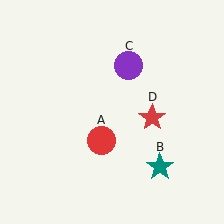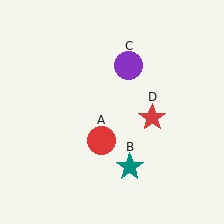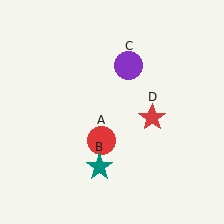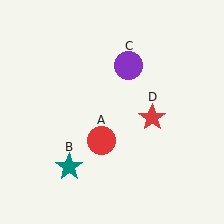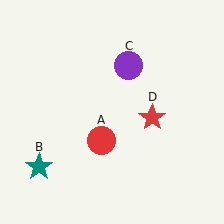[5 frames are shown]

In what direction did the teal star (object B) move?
The teal star (object B) moved left.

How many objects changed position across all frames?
1 object changed position: teal star (object B).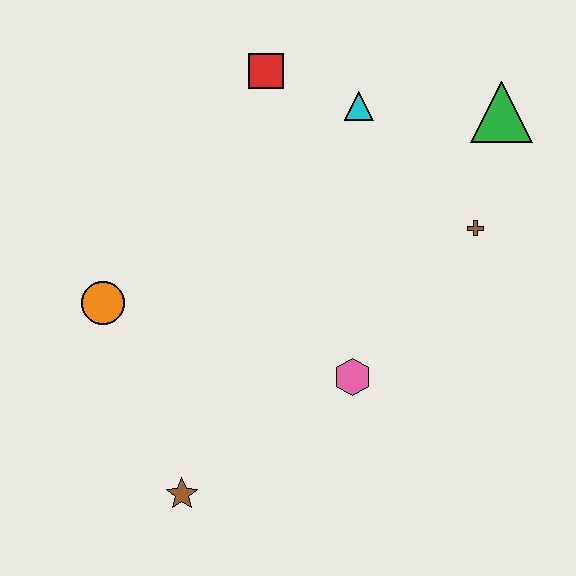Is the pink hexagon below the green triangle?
Yes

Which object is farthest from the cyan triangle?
The brown star is farthest from the cyan triangle.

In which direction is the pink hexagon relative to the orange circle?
The pink hexagon is to the right of the orange circle.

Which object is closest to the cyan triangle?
The red square is closest to the cyan triangle.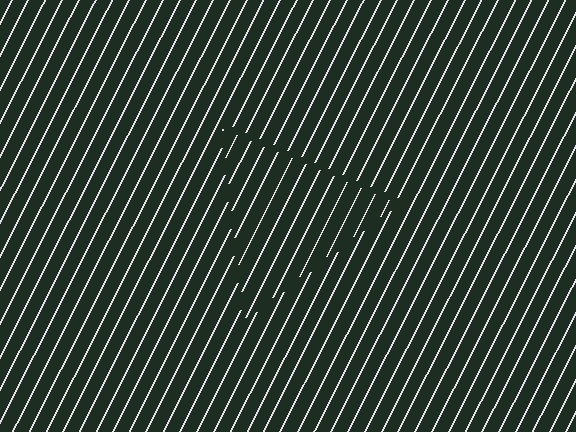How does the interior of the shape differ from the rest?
The interior of the shape contains the same grating, shifted by half a period — the contour is defined by the phase discontinuity where line-ends from the inner and outer gratings abut.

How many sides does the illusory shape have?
3 sides — the line-ends trace a triangle.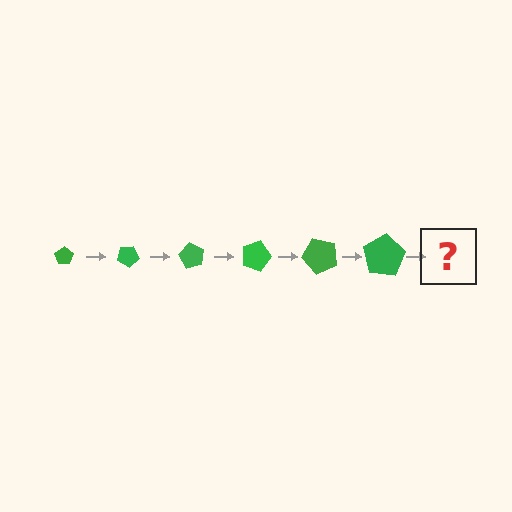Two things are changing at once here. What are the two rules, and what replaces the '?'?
The two rules are that the pentagon grows larger each step and it rotates 30 degrees each step. The '?' should be a pentagon, larger than the previous one and rotated 180 degrees from the start.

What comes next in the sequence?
The next element should be a pentagon, larger than the previous one and rotated 180 degrees from the start.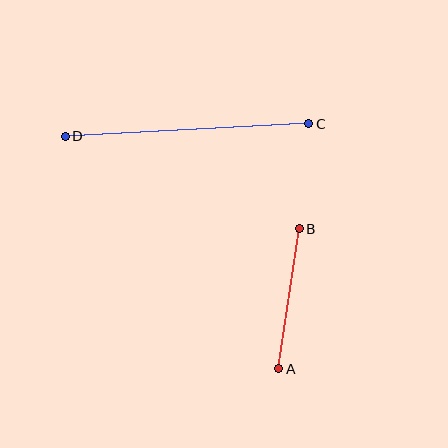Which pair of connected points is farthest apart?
Points C and D are farthest apart.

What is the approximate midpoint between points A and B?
The midpoint is at approximately (289, 299) pixels.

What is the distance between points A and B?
The distance is approximately 142 pixels.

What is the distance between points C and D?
The distance is approximately 244 pixels.